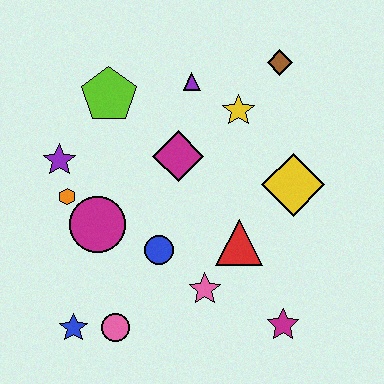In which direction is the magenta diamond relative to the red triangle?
The magenta diamond is above the red triangle.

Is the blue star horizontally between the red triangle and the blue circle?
No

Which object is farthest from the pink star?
The brown diamond is farthest from the pink star.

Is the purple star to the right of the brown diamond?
No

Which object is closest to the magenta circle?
The orange hexagon is closest to the magenta circle.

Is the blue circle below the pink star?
No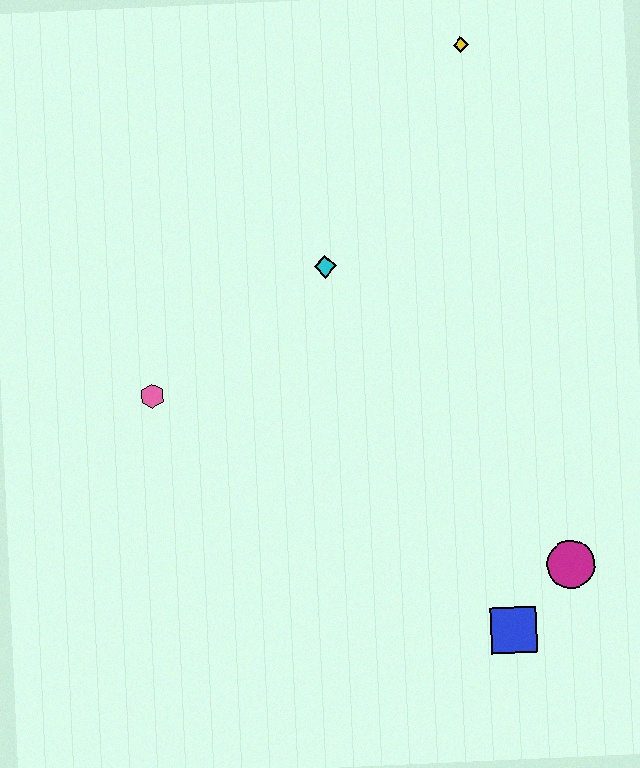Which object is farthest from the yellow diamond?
The blue square is farthest from the yellow diamond.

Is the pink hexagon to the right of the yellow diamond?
No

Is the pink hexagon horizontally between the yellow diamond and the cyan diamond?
No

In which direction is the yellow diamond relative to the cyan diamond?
The yellow diamond is above the cyan diamond.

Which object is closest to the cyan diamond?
The pink hexagon is closest to the cyan diamond.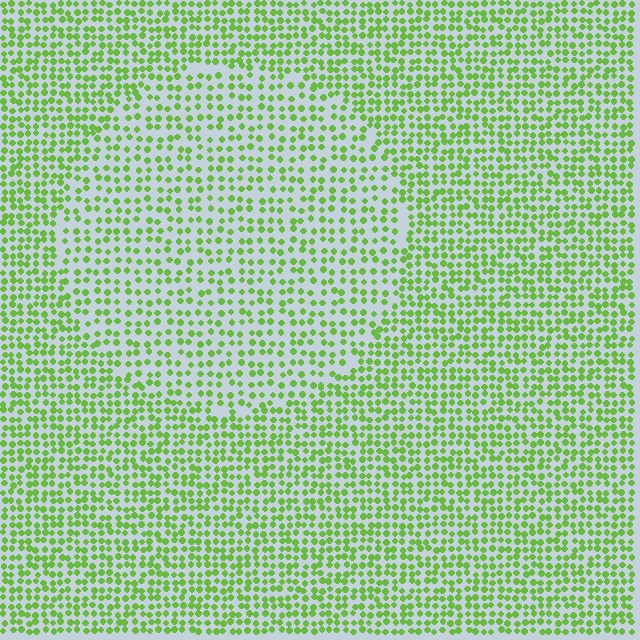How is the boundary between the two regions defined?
The boundary is defined by a change in element density (approximately 1.6x ratio). All elements are the same color, size, and shape.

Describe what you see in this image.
The image contains small lime elements arranged at two different densities. A circle-shaped region is visible where the elements are less densely packed than the surrounding area.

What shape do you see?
I see a circle.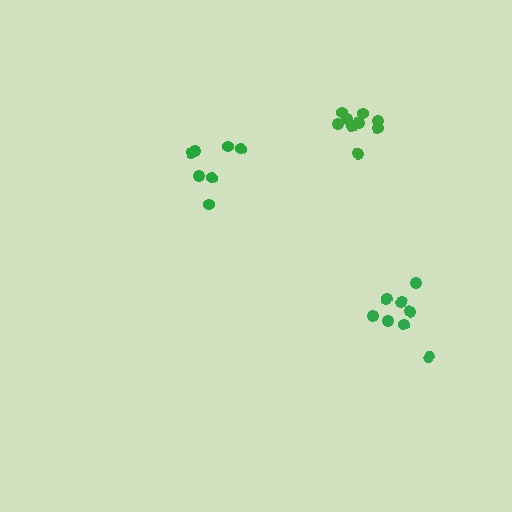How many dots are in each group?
Group 1: 7 dots, Group 2: 8 dots, Group 3: 9 dots (24 total).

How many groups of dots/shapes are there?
There are 3 groups.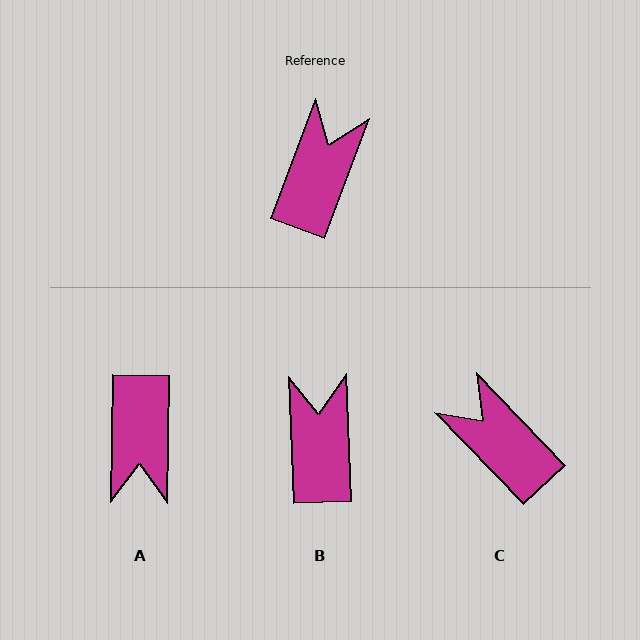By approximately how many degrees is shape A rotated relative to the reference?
Approximately 160 degrees clockwise.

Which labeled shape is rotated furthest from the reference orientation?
A, about 160 degrees away.